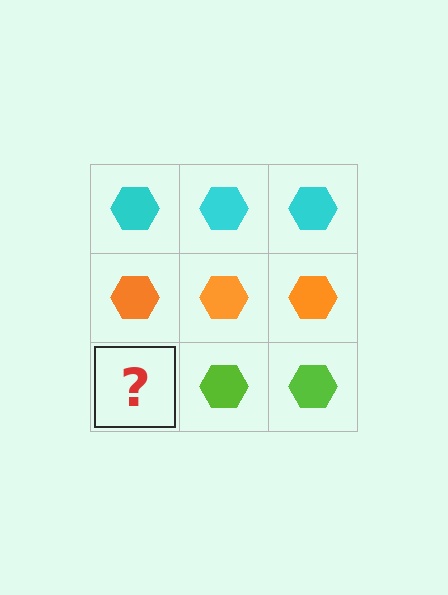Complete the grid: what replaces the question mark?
The question mark should be replaced with a lime hexagon.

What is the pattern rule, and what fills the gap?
The rule is that each row has a consistent color. The gap should be filled with a lime hexagon.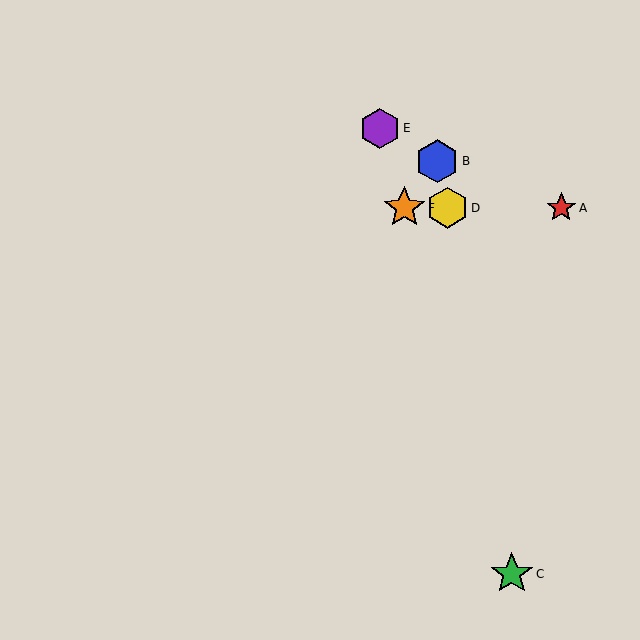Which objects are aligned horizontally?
Objects A, D, F are aligned horizontally.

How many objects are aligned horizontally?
3 objects (A, D, F) are aligned horizontally.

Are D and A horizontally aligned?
Yes, both are at y≈208.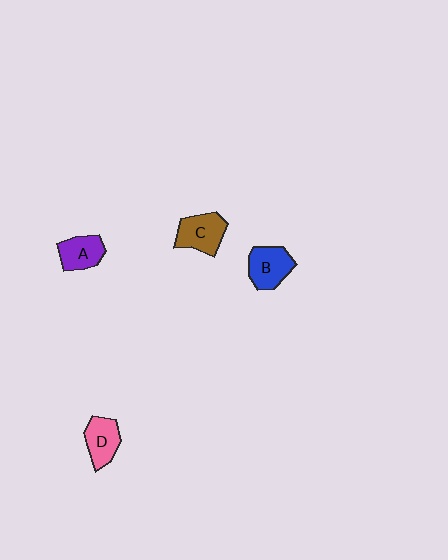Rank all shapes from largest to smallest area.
From largest to smallest: C (brown), B (blue), D (pink), A (purple).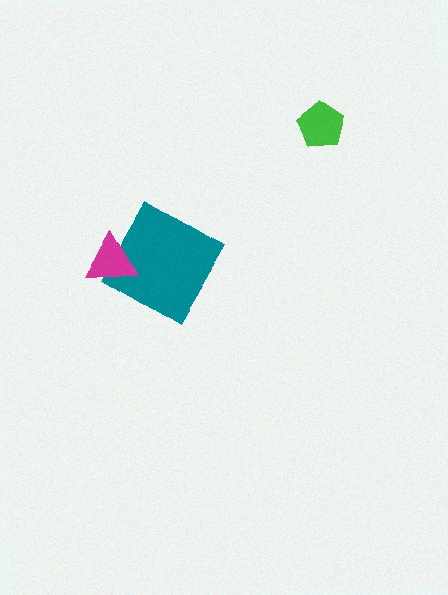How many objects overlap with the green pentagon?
0 objects overlap with the green pentagon.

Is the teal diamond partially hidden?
Yes, it is partially covered by another shape.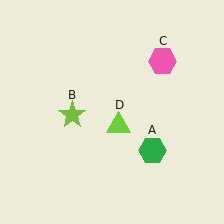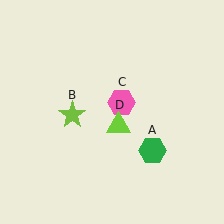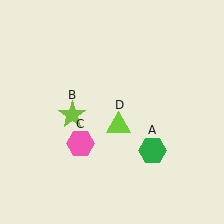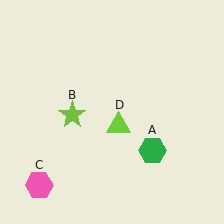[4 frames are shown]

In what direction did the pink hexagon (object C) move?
The pink hexagon (object C) moved down and to the left.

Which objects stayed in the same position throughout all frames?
Green hexagon (object A) and lime star (object B) and lime triangle (object D) remained stationary.